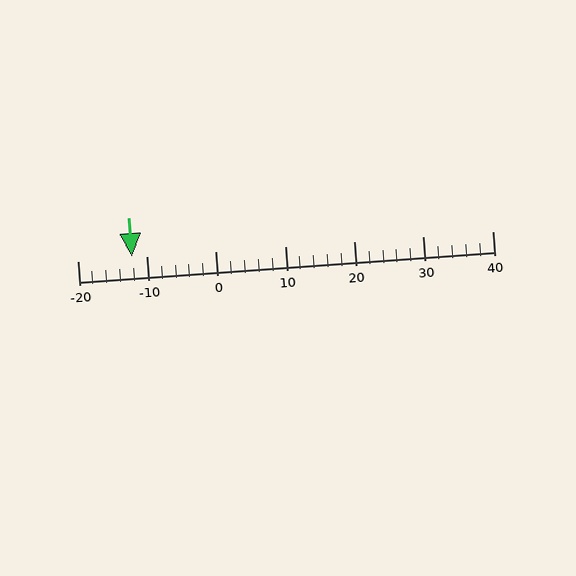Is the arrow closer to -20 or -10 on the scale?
The arrow is closer to -10.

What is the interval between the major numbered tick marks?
The major tick marks are spaced 10 units apart.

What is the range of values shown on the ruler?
The ruler shows values from -20 to 40.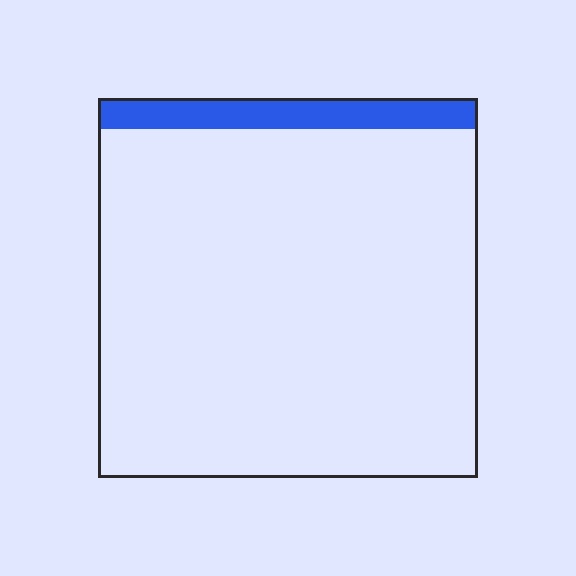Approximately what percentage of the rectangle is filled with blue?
Approximately 10%.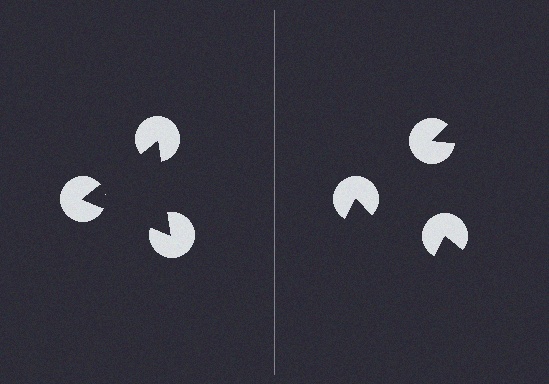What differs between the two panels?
The pac-man discs are positioned identically on both sides; only the wedge orientations differ. On the left they align to a triangle; on the right they are misaligned.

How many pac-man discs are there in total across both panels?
6 — 3 on each side.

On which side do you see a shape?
An illusory triangle appears on the left side. On the right side the wedge cuts are rotated, so no coherent shape forms.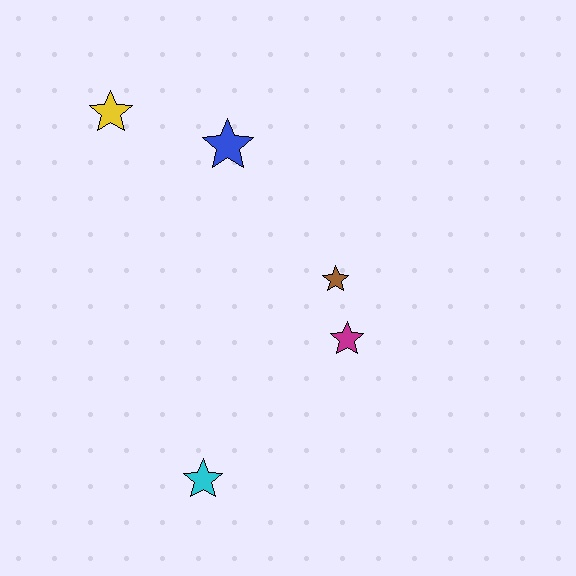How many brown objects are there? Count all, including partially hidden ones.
There is 1 brown object.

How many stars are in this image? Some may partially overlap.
There are 5 stars.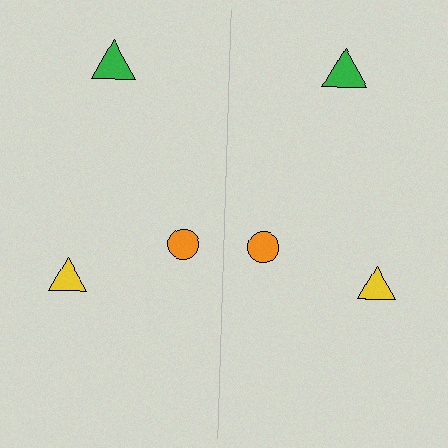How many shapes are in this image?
There are 6 shapes in this image.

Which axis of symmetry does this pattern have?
The pattern has a vertical axis of symmetry running through the center of the image.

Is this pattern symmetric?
Yes, this pattern has bilateral (reflection) symmetry.